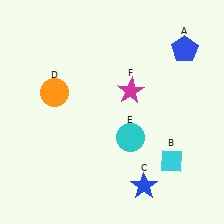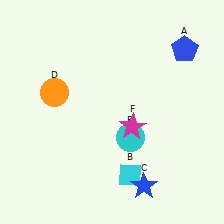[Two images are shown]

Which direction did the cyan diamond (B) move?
The cyan diamond (B) moved left.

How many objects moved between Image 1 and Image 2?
2 objects moved between the two images.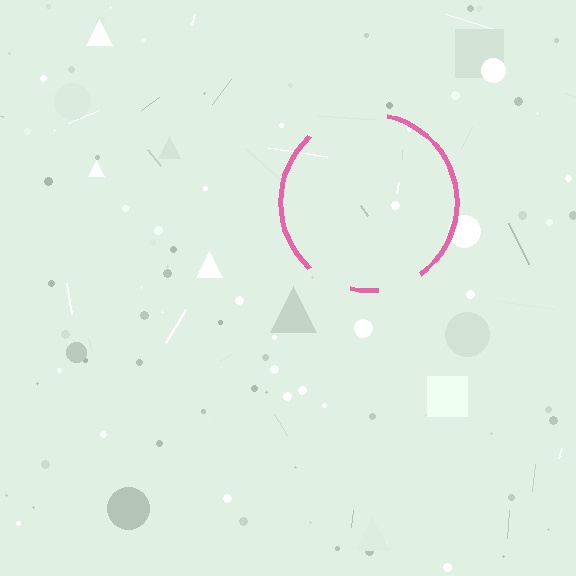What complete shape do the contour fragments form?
The contour fragments form a circle.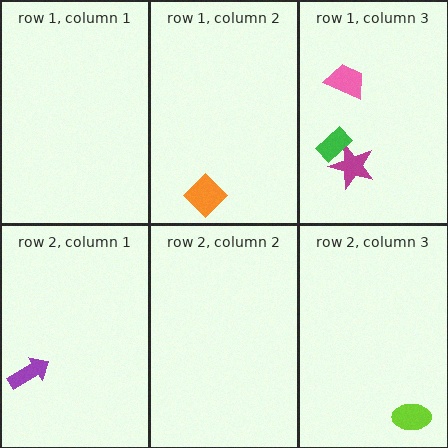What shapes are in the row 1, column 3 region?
The pink trapezoid, the magenta star, the green rectangle.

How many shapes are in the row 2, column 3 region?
1.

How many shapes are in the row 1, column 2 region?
1.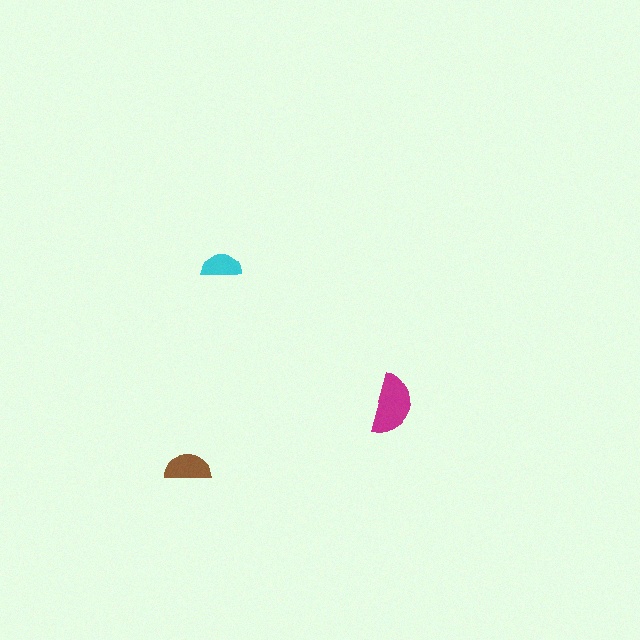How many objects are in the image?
There are 3 objects in the image.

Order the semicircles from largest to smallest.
the magenta one, the brown one, the cyan one.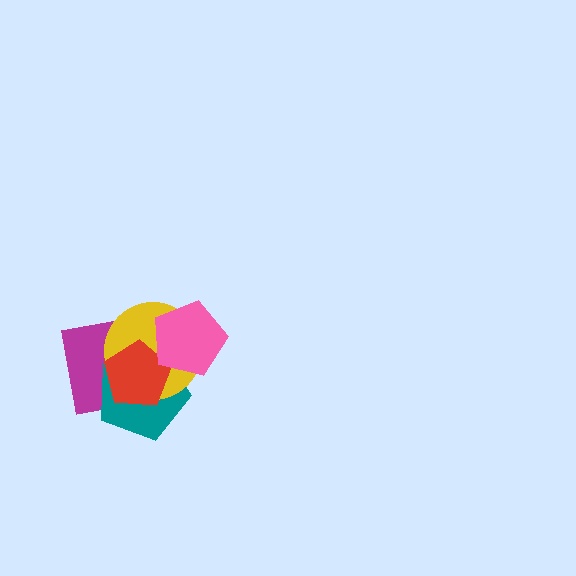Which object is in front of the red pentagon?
The pink pentagon is in front of the red pentagon.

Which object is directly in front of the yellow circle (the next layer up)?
The red pentagon is directly in front of the yellow circle.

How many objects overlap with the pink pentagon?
3 objects overlap with the pink pentagon.